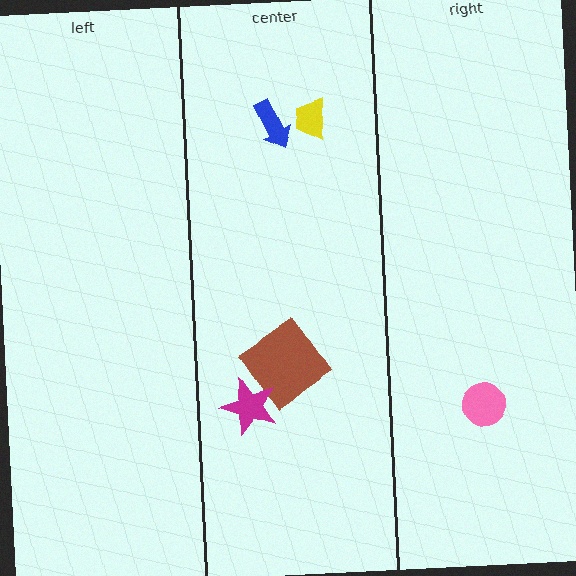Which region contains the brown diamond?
The center region.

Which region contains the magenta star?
The center region.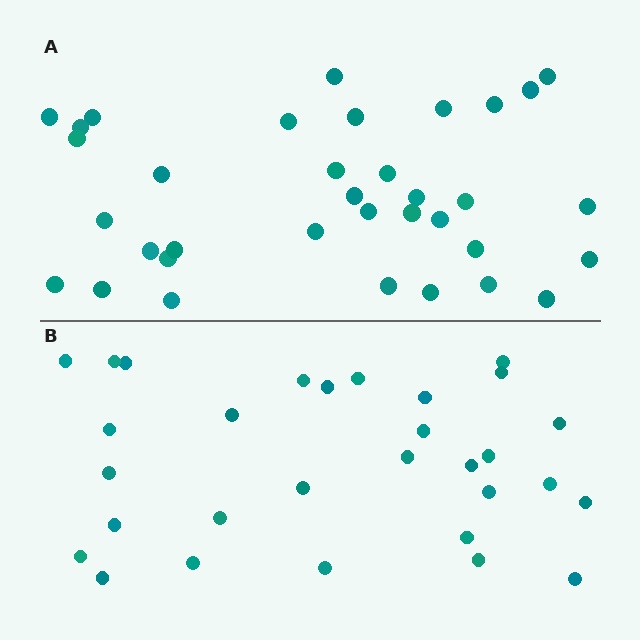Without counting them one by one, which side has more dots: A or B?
Region A (the top region) has more dots.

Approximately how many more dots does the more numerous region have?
Region A has about 5 more dots than region B.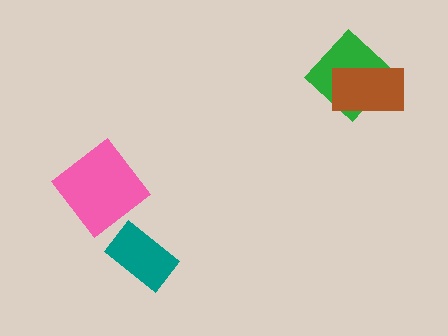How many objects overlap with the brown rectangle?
1 object overlaps with the brown rectangle.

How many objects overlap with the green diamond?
1 object overlaps with the green diamond.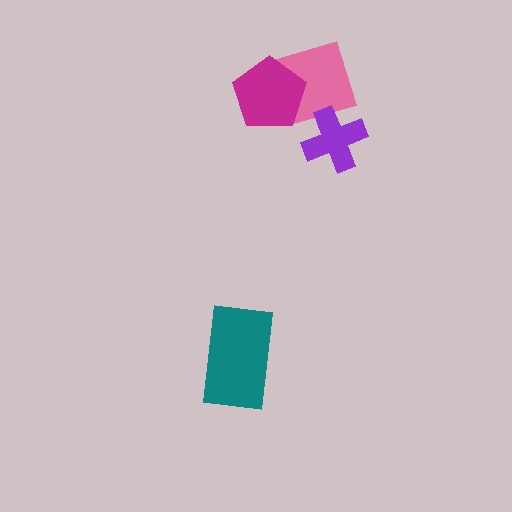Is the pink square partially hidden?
Yes, it is partially covered by another shape.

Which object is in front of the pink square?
The magenta pentagon is in front of the pink square.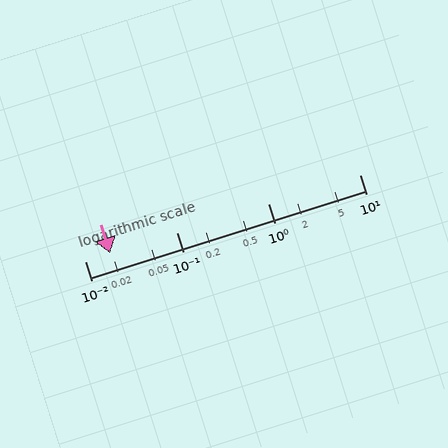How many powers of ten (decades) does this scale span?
The scale spans 3 decades, from 0.01 to 10.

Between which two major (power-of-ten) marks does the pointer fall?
The pointer is between 0.01 and 0.1.